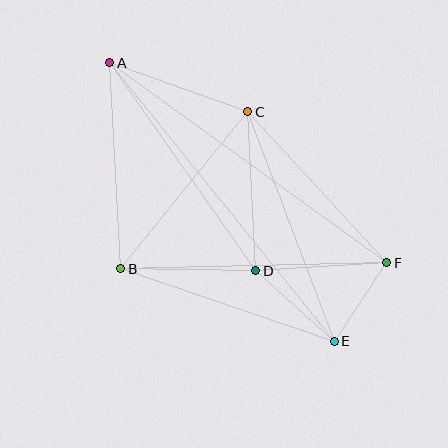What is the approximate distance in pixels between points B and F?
The distance between B and F is approximately 266 pixels.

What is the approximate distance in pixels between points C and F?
The distance between C and F is approximately 206 pixels.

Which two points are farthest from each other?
Points A and E are farthest from each other.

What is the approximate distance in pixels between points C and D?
The distance between C and D is approximately 159 pixels.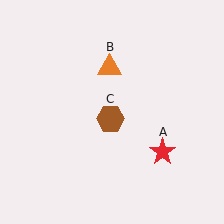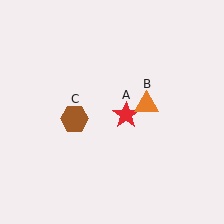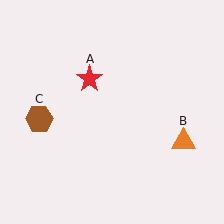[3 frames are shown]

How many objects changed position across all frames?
3 objects changed position: red star (object A), orange triangle (object B), brown hexagon (object C).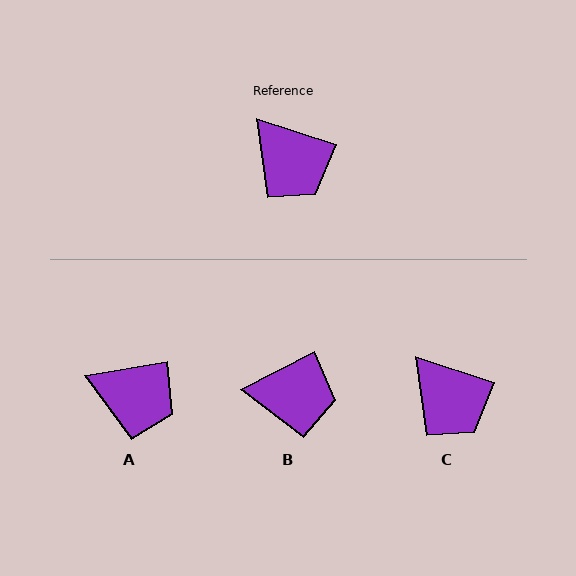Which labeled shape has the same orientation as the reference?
C.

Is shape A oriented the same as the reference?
No, it is off by about 28 degrees.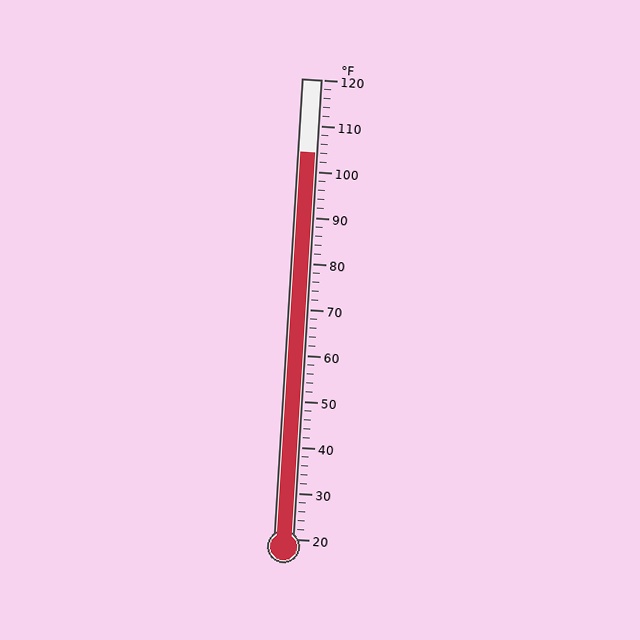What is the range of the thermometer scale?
The thermometer scale ranges from 20°F to 120°F.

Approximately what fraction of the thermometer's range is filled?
The thermometer is filled to approximately 85% of its range.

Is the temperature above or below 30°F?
The temperature is above 30°F.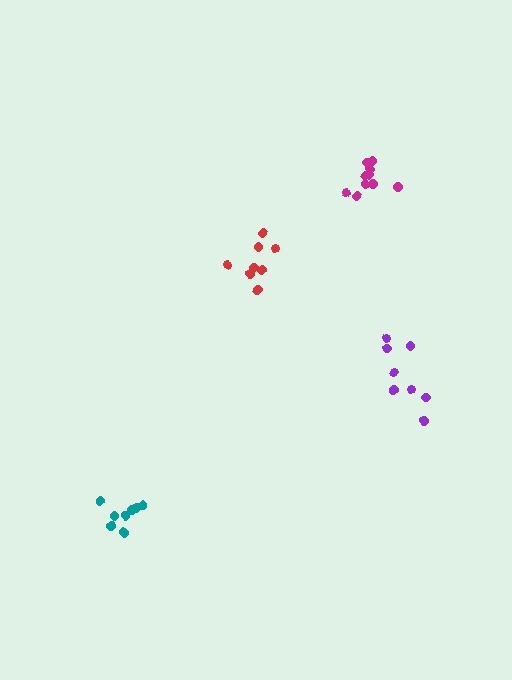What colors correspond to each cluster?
The clusters are colored: magenta, purple, red, teal.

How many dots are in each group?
Group 1: 11 dots, Group 2: 8 dots, Group 3: 8 dots, Group 4: 8 dots (35 total).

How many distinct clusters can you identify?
There are 4 distinct clusters.